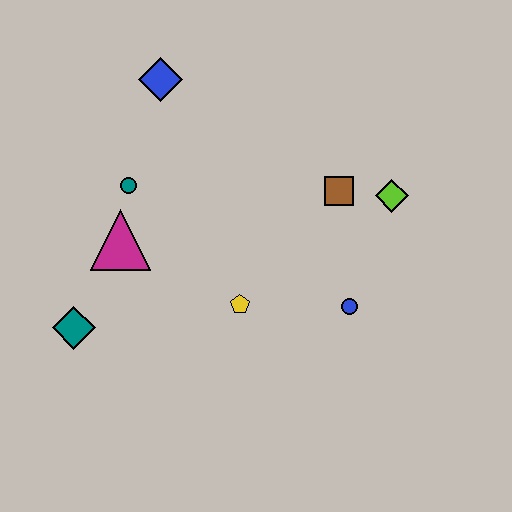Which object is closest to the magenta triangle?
The teal circle is closest to the magenta triangle.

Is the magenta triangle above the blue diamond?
No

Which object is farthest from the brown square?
The teal diamond is farthest from the brown square.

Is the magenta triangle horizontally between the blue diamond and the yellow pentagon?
No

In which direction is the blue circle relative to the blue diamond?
The blue circle is below the blue diamond.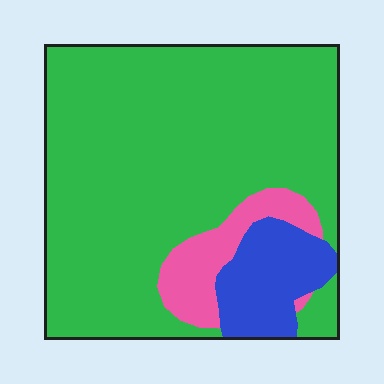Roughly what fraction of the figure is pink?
Pink covers around 10% of the figure.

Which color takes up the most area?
Green, at roughly 80%.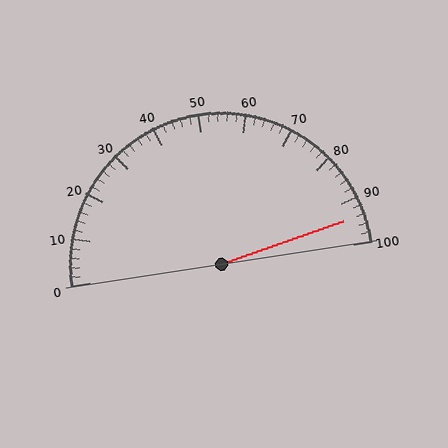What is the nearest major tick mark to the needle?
The nearest major tick mark is 90.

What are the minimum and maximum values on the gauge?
The gauge ranges from 0 to 100.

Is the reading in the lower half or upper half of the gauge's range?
The reading is in the upper half of the range (0 to 100).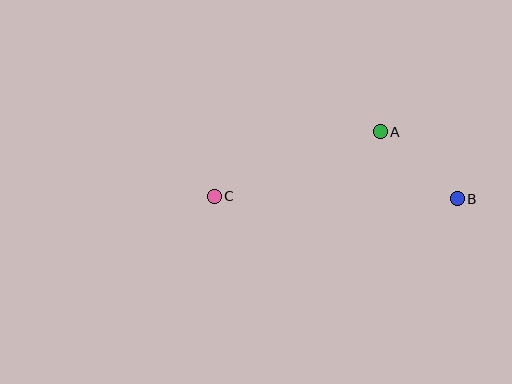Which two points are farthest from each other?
Points B and C are farthest from each other.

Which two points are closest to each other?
Points A and B are closest to each other.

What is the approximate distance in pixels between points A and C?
The distance between A and C is approximately 178 pixels.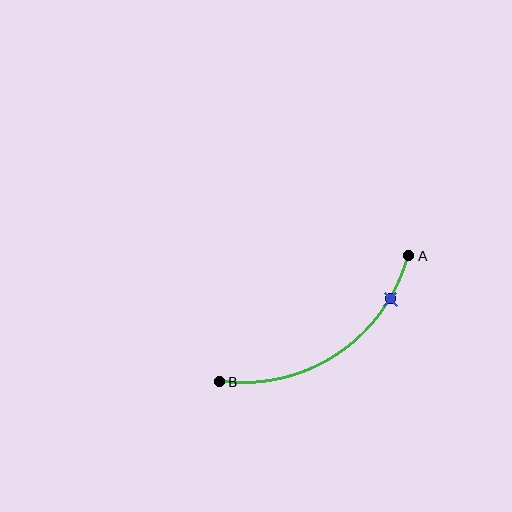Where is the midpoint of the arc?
The arc midpoint is the point on the curve farthest from the straight line joining A and B. It sits below that line.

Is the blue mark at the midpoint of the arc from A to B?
No. The blue mark lies on the arc but is closer to endpoint A. The arc midpoint would be at the point on the curve equidistant along the arc from both A and B.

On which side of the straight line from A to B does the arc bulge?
The arc bulges below the straight line connecting A and B.